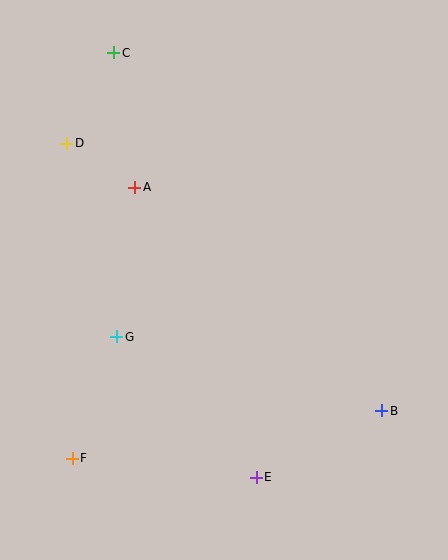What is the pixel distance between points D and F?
The distance between D and F is 315 pixels.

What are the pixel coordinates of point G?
Point G is at (117, 337).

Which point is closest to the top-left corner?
Point C is closest to the top-left corner.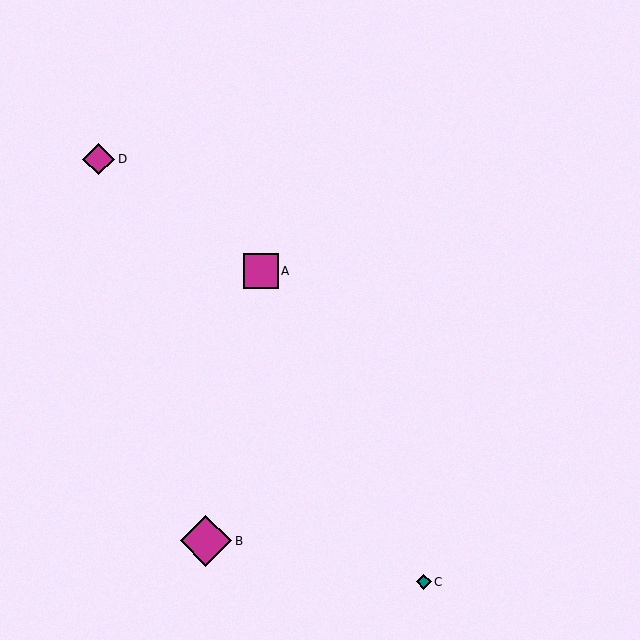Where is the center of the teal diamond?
The center of the teal diamond is at (424, 582).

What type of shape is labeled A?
Shape A is a magenta square.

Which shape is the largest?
The magenta diamond (labeled B) is the largest.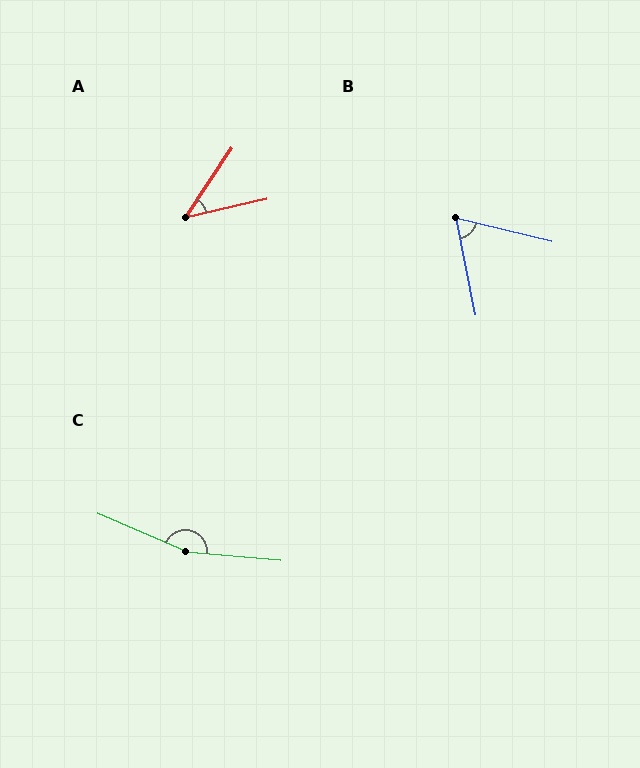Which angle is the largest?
C, at approximately 162 degrees.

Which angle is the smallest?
A, at approximately 43 degrees.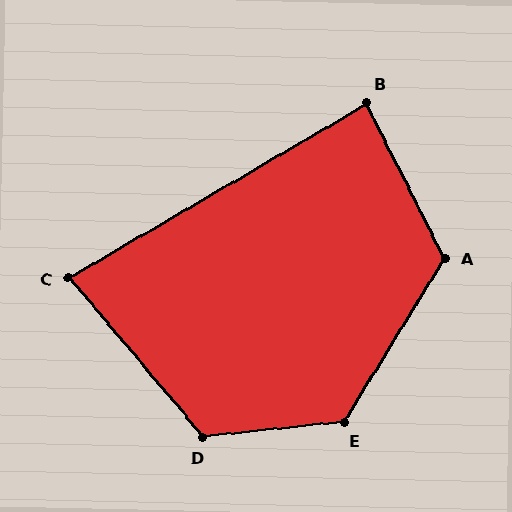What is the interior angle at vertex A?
Approximately 122 degrees (obtuse).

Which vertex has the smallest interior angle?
C, at approximately 80 degrees.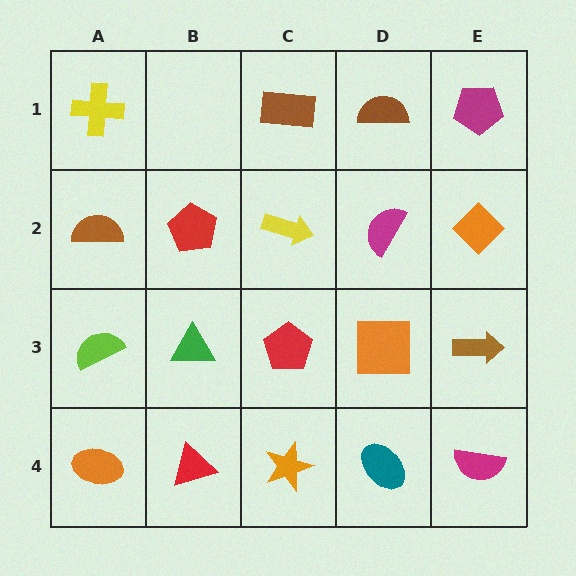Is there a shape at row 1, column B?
No, that cell is empty.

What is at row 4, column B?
A red triangle.